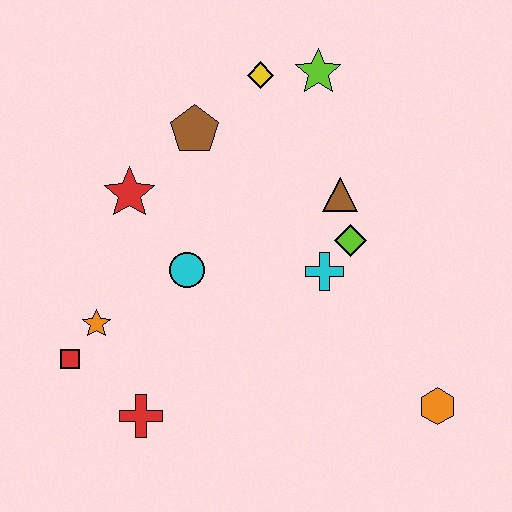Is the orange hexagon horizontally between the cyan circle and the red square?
No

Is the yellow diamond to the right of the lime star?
No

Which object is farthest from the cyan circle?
The orange hexagon is farthest from the cyan circle.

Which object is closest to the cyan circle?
The red star is closest to the cyan circle.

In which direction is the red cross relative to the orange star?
The red cross is below the orange star.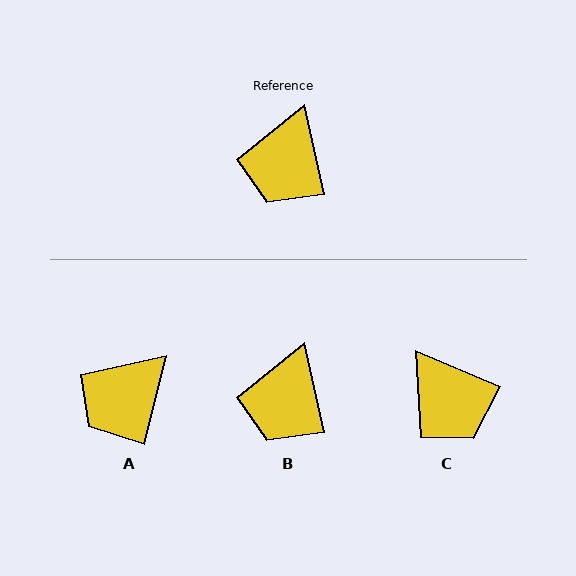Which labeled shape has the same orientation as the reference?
B.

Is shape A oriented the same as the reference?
No, it is off by about 26 degrees.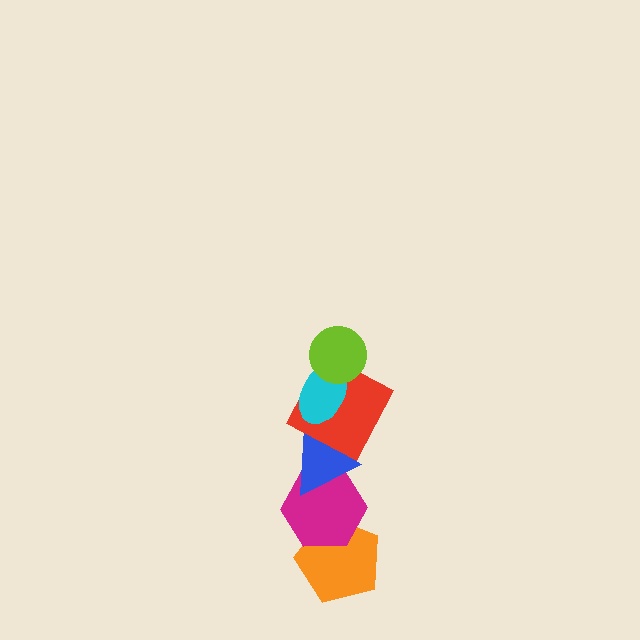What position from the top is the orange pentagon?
The orange pentagon is 6th from the top.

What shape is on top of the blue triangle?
The red square is on top of the blue triangle.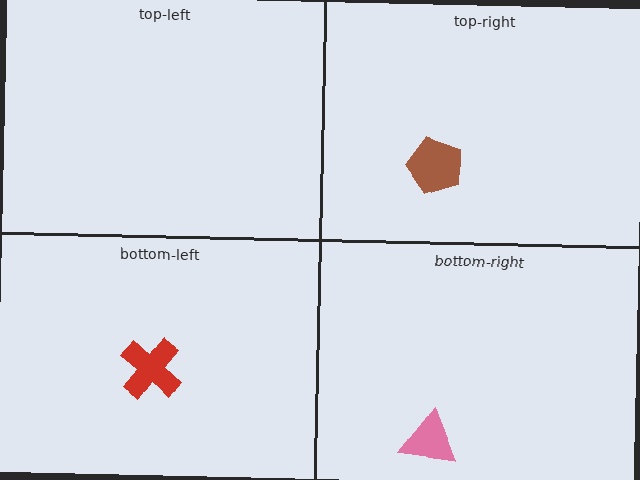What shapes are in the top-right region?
The brown pentagon.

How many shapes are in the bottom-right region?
1.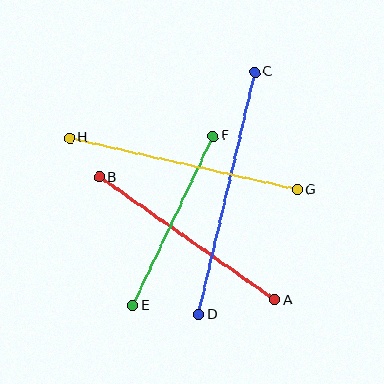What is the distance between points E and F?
The distance is approximately 187 pixels.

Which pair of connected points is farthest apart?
Points C and D are farthest apart.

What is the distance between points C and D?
The distance is approximately 249 pixels.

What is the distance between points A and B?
The distance is approximately 214 pixels.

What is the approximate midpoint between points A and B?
The midpoint is at approximately (187, 239) pixels.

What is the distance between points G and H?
The distance is approximately 234 pixels.